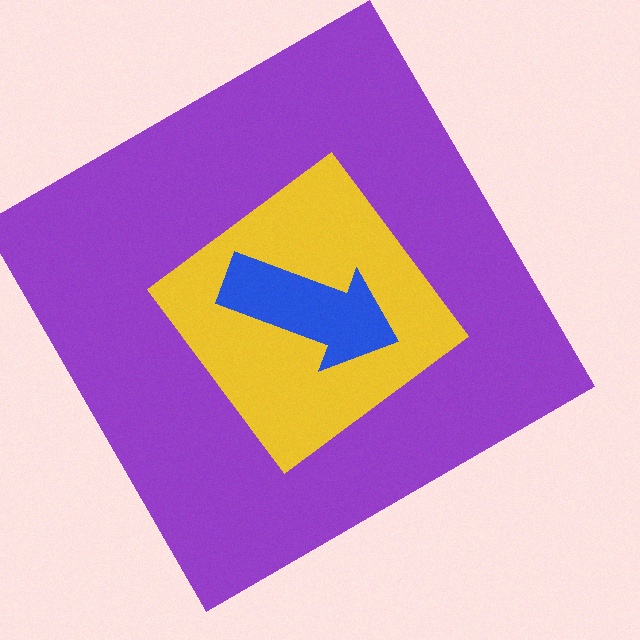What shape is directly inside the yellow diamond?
The blue arrow.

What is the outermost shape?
The purple diamond.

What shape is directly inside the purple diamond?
The yellow diamond.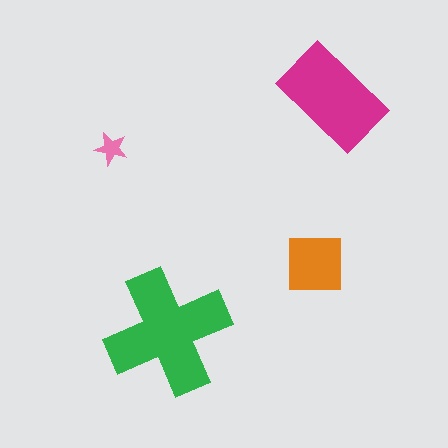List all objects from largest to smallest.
The green cross, the magenta rectangle, the orange square, the pink star.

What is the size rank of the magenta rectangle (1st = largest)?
2nd.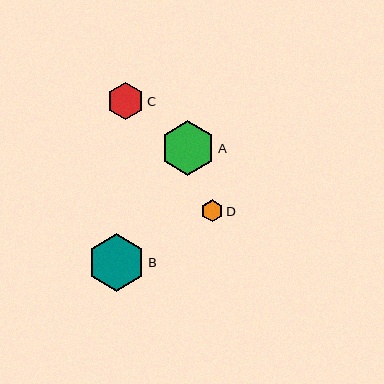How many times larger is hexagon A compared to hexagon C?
Hexagon A is approximately 1.5 times the size of hexagon C.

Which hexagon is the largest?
Hexagon B is the largest with a size of approximately 57 pixels.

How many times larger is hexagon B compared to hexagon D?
Hexagon B is approximately 2.6 times the size of hexagon D.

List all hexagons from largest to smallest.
From largest to smallest: B, A, C, D.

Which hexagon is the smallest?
Hexagon D is the smallest with a size of approximately 22 pixels.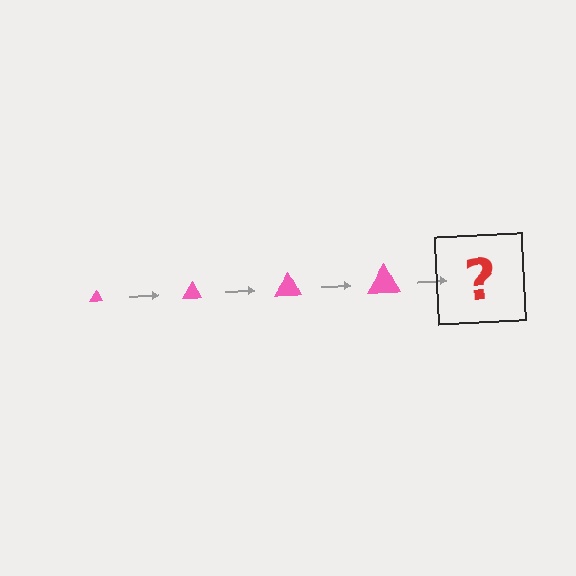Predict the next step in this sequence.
The next step is a pink triangle, larger than the previous one.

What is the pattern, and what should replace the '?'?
The pattern is that the triangle gets progressively larger each step. The '?' should be a pink triangle, larger than the previous one.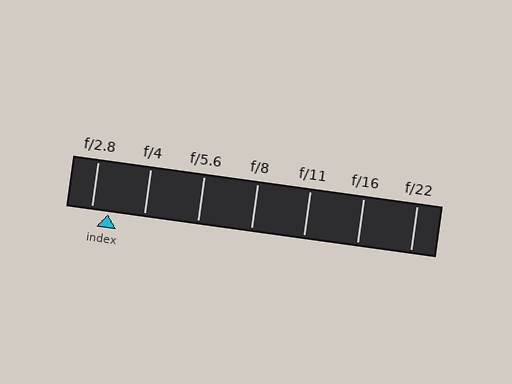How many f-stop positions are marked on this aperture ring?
There are 7 f-stop positions marked.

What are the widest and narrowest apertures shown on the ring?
The widest aperture shown is f/2.8 and the narrowest is f/22.